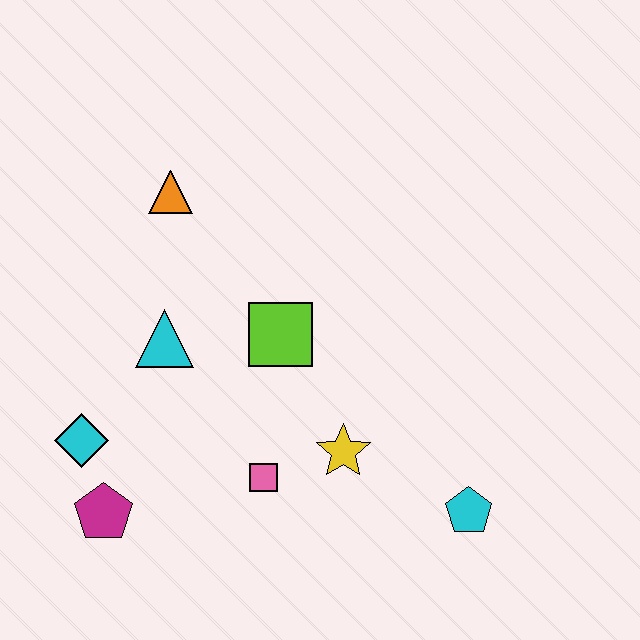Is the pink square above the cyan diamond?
No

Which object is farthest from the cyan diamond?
The cyan pentagon is farthest from the cyan diamond.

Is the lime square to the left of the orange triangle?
No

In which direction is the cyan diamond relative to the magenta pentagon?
The cyan diamond is above the magenta pentagon.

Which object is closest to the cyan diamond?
The magenta pentagon is closest to the cyan diamond.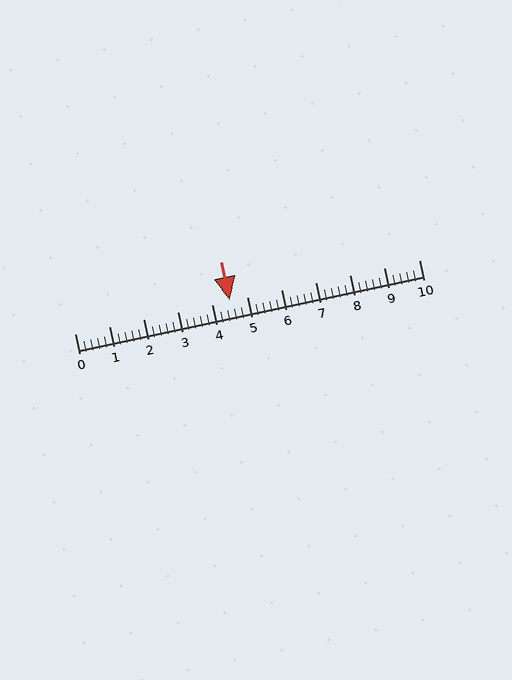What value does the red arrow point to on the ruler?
The red arrow points to approximately 4.5.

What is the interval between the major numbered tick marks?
The major tick marks are spaced 1 units apart.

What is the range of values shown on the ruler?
The ruler shows values from 0 to 10.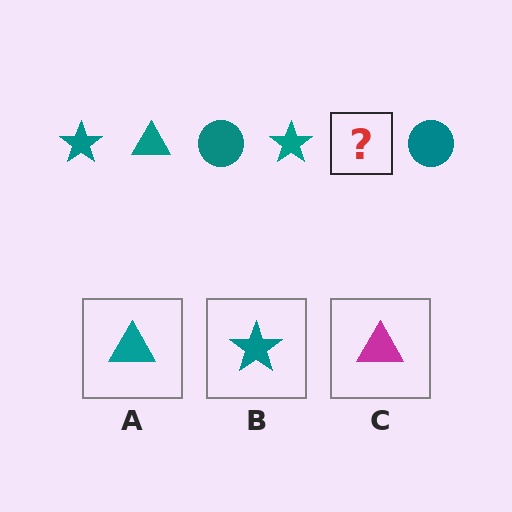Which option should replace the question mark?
Option A.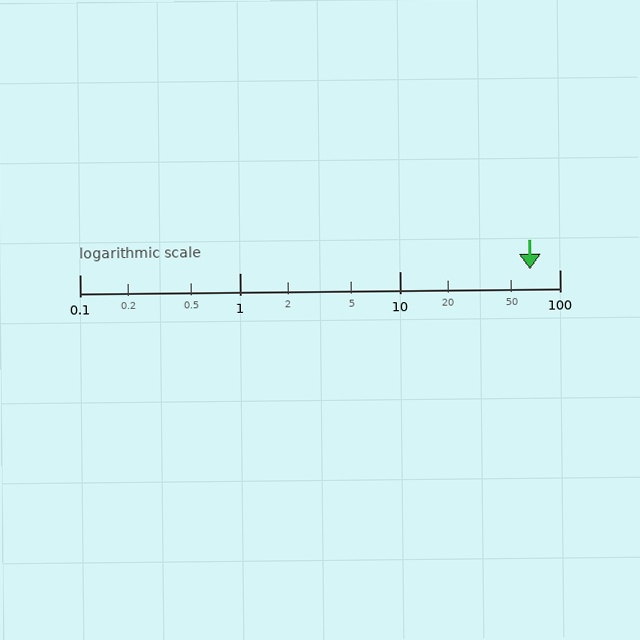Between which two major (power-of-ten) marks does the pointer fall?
The pointer is between 10 and 100.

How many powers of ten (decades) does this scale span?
The scale spans 3 decades, from 0.1 to 100.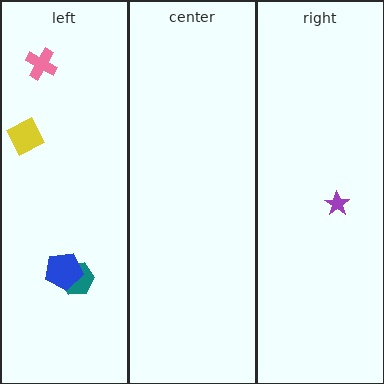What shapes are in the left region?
The teal hexagon, the blue pentagon, the yellow diamond, the pink cross.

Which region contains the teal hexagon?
The left region.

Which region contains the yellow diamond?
The left region.